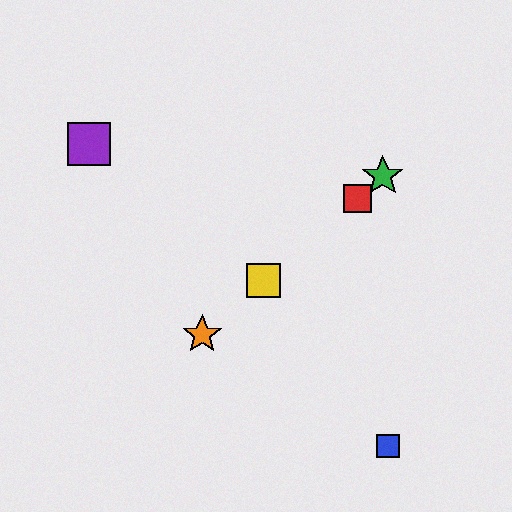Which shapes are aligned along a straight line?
The red square, the green star, the yellow square, the orange star are aligned along a straight line.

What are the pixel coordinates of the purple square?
The purple square is at (89, 144).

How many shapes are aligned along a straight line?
4 shapes (the red square, the green star, the yellow square, the orange star) are aligned along a straight line.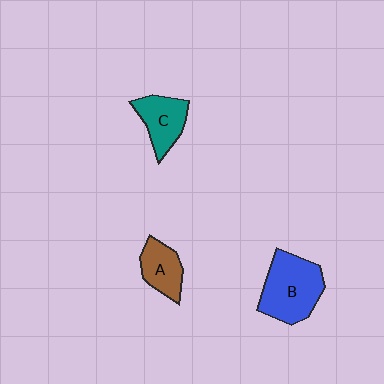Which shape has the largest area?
Shape B (blue).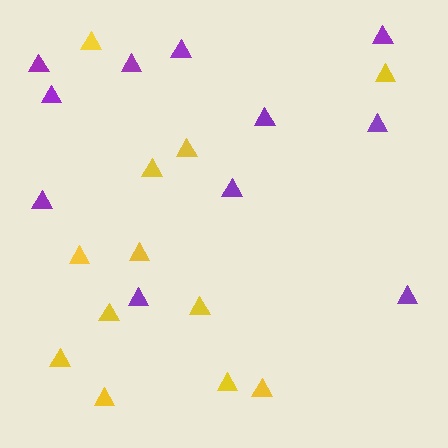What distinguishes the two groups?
There are 2 groups: one group of purple triangles (11) and one group of yellow triangles (12).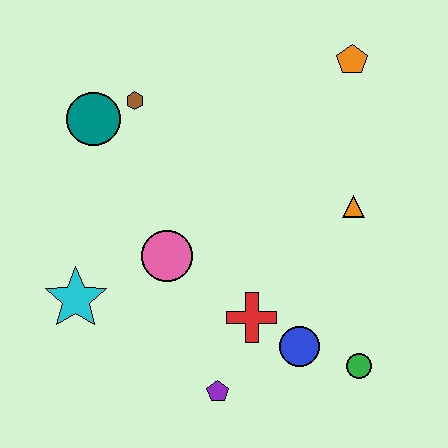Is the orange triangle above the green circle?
Yes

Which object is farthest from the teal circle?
The green circle is farthest from the teal circle.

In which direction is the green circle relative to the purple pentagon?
The green circle is to the right of the purple pentagon.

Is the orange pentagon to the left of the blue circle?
No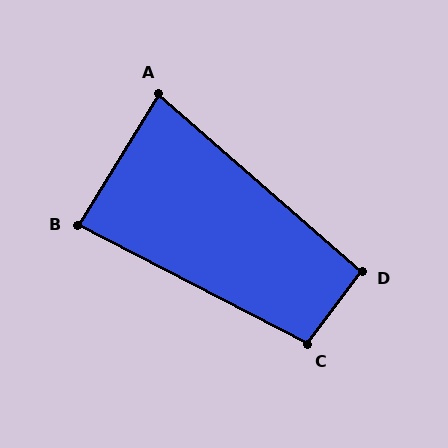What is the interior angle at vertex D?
Approximately 94 degrees (approximately right).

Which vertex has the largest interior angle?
C, at approximately 100 degrees.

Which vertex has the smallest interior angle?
A, at approximately 80 degrees.